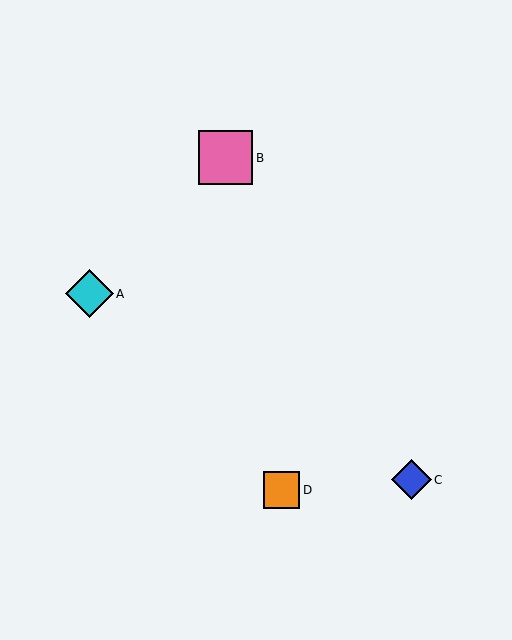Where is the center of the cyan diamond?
The center of the cyan diamond is at (90, 294).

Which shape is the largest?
The pink square (labeled B) is the largest.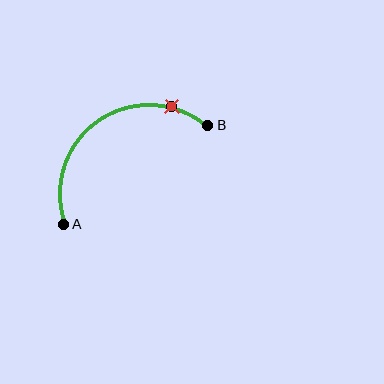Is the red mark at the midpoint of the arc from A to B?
No. The red mark lies on the arc but is closer to endpoint B. The arc midpoint would be at the point on the curve equidistant along the arc from both A and B.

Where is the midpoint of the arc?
The arc midpoint is the point on the curve farthest from the straight line joining A and B. It sits above and to the left of that line.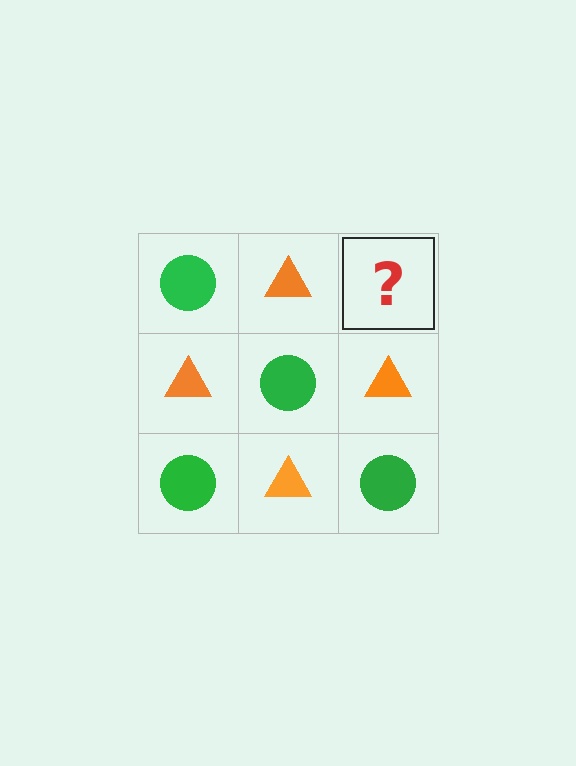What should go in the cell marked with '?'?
The missing cell should contain a green circle.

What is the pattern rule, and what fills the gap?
The rule is that it alternates green circle and orange triangle in a checkerboard pattern. The gap should be filled with a green circle.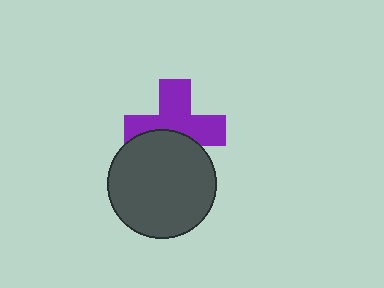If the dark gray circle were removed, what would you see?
You would see the complete purple cross.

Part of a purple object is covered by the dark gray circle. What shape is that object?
It is a cross.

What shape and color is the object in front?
The object in front is a dark gray circle.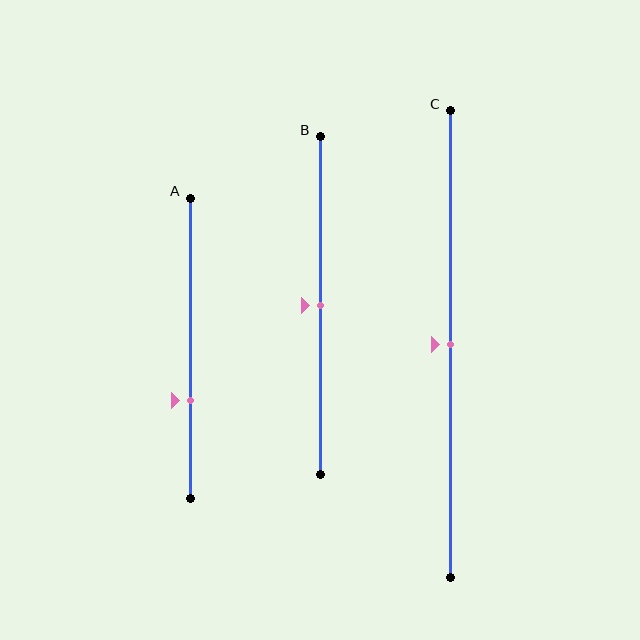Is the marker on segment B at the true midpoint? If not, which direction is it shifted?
Yes, the marker on segment B is at the true midpoint.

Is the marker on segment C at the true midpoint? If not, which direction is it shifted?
Yes, the marker on segment C is at the true midpoint.